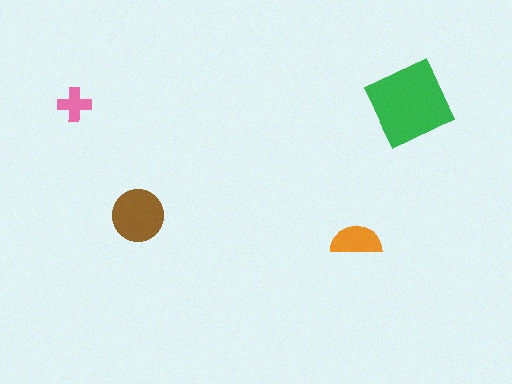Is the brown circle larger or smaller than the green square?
Smaller.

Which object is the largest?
The green square.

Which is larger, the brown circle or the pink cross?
The brown circle.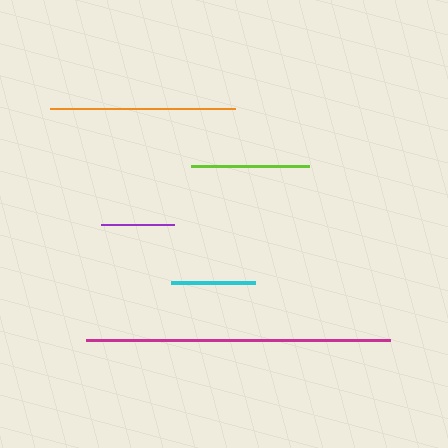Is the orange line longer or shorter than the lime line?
The orange line is longer than the lime line.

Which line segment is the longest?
The magenta line is the longest at approximately 304 pixels.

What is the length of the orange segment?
The orange segment is approximately 185 pixels long.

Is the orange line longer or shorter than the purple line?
The orange line is longer than the purple line.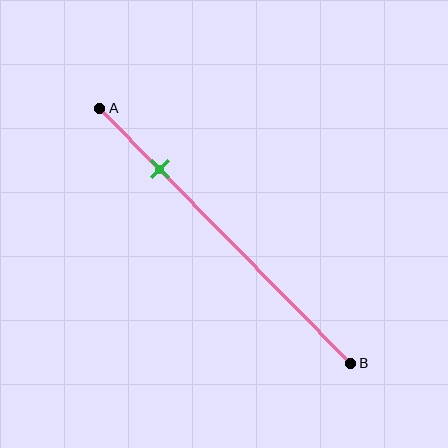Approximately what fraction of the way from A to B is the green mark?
The green mark is approximately 25% of the way from A to B.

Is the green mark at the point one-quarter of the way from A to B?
Yes, the mark is approximately at the one-quarter point.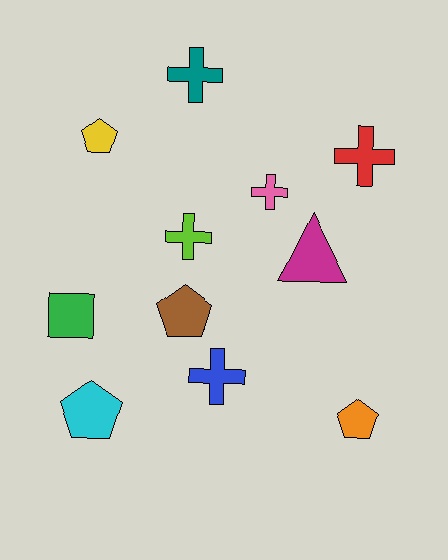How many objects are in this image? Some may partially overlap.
There are 11 objects.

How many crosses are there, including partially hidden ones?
There are 5 crosses.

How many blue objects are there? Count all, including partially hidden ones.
There is 1 blue object.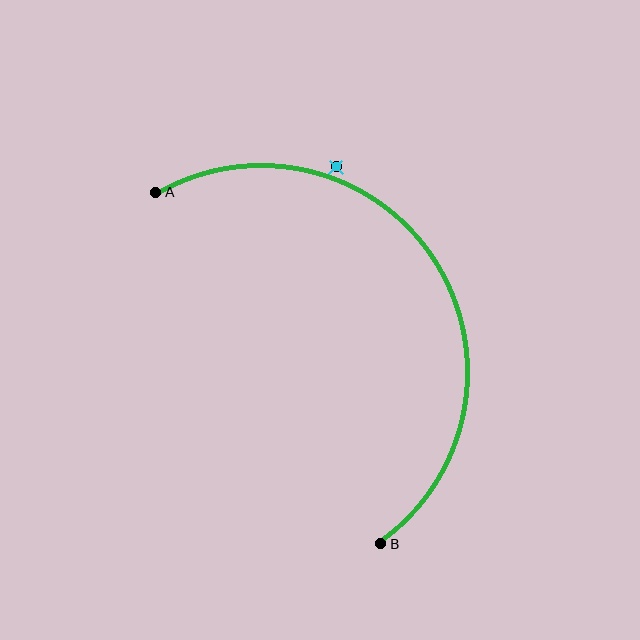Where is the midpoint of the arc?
The arc midpoint is the point on the curve farthest from the straight line joining A and B. It sits to the right of that line.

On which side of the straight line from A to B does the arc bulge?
The arc bulges to the right of the straight line connecting A and B.